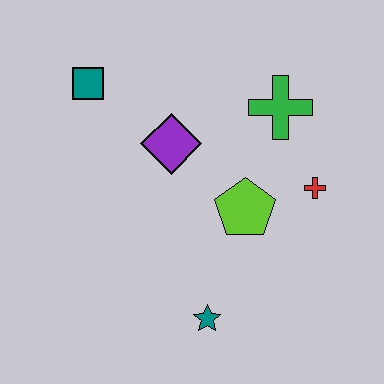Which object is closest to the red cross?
The lime pentagon is closest to the red cross.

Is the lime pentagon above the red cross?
No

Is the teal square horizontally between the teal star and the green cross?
No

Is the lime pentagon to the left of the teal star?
No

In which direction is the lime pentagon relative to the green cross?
The lime pentagon is below the green cross.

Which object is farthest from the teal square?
The teal star is farthest from the teal square.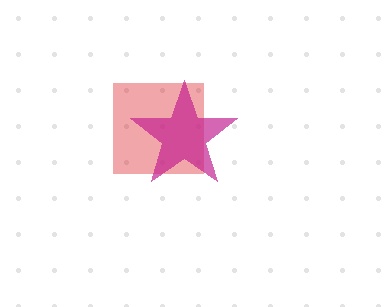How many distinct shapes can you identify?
There are 2 distinct shapes: a red square, a magenta star.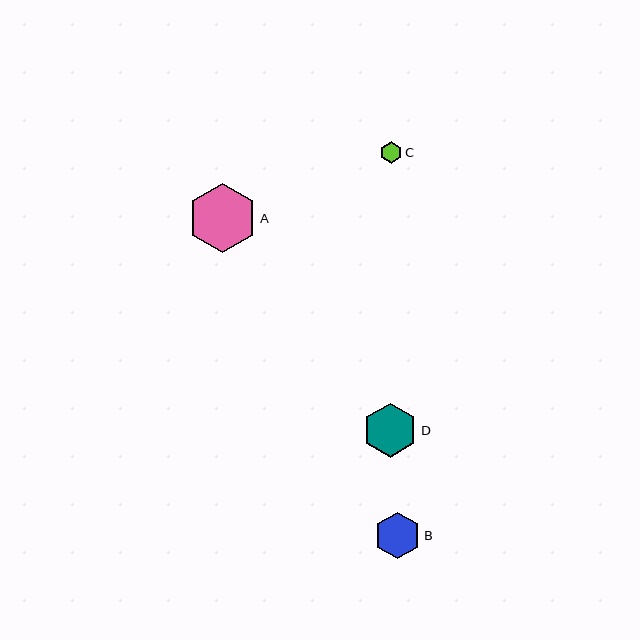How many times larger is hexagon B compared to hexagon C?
Hexagon B is approximately 2.1 times the size of hexagon C.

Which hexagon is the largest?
Hexagon A is the largest with a size of approximately 70 pixels.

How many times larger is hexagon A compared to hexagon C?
Hexagon A is approximately 3.2 times the size of hexagon C.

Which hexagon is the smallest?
Hexagon C is the smallest with a size of approximately 22 pixels.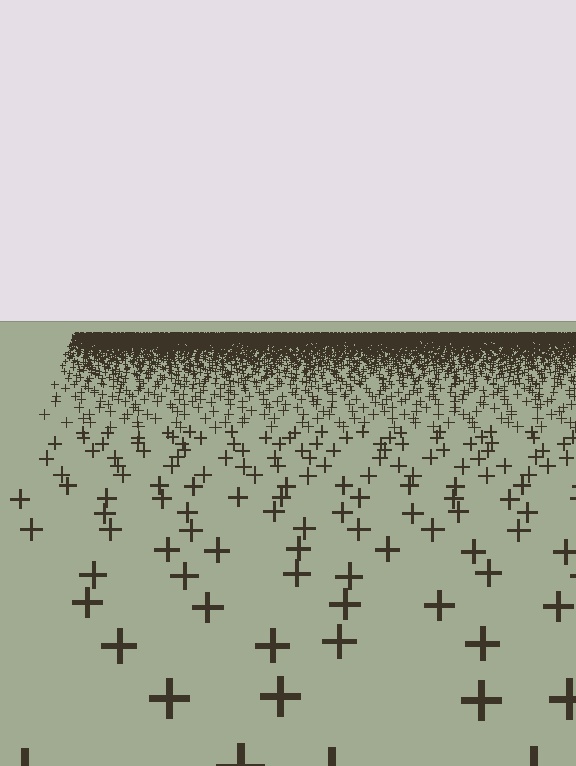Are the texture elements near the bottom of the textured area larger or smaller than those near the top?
Larger. Near the bottom, elements are closer to the viewer and appear at a bigger on-screen size.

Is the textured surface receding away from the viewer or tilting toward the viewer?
The surface is receding away from the viewer. Texture elements get smaller and denser toward the top.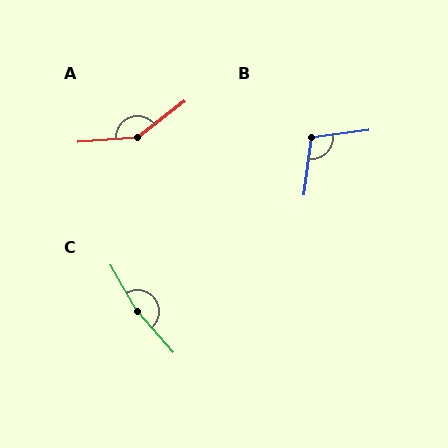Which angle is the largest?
C, at approximately 169 degrees.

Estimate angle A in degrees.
Approximately 147 degrees.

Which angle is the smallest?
B, at approximately 105 degrees.